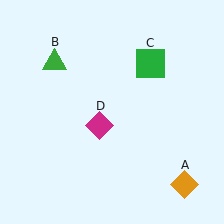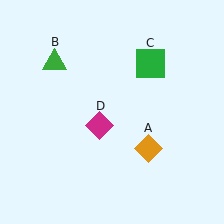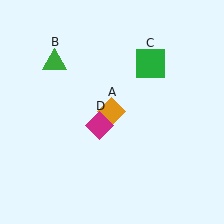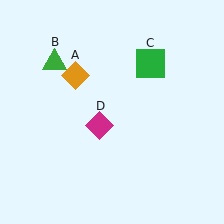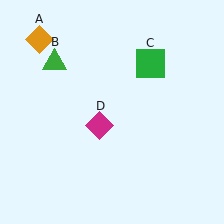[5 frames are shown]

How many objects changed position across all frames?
1 object changed position: orange diamond (object A).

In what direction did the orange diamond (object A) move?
The orange diamond (object A) moved up and to the left.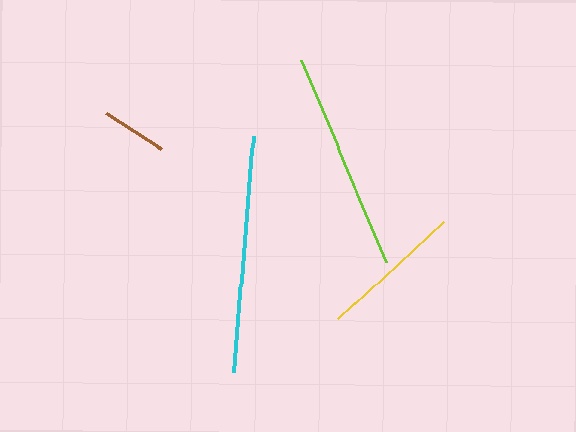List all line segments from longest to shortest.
From longest to shortest: cyan, lime, yellow, brown.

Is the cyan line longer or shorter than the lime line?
The cyan line is longer than the lime line.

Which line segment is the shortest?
The brown line is the shortest at approximately 66 pixels.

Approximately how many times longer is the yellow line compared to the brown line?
The yellow line is approximately 2.2 times the length of the brown line.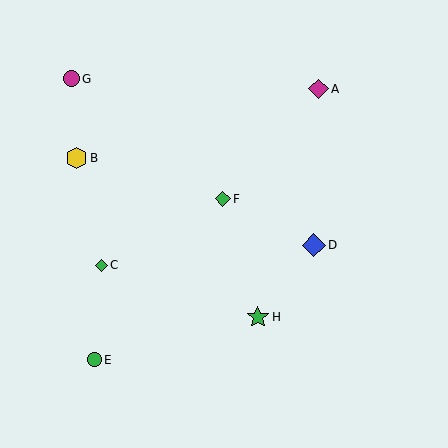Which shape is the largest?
The blue diamond (labeled D) is the largest.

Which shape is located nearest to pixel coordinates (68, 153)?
The yellow hexagon (labeled B) at (76, 158) is nearest to that location.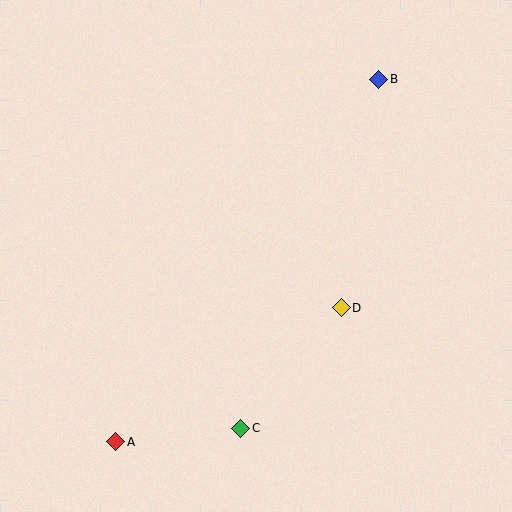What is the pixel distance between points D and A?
The distance between D and A is 262 pixels.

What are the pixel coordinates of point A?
Point A is at (116, 442).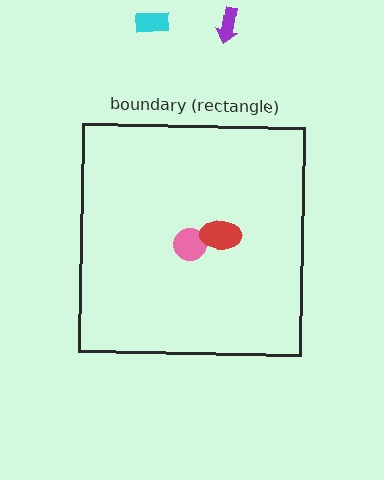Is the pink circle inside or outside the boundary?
Inside.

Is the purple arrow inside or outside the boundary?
Outside.